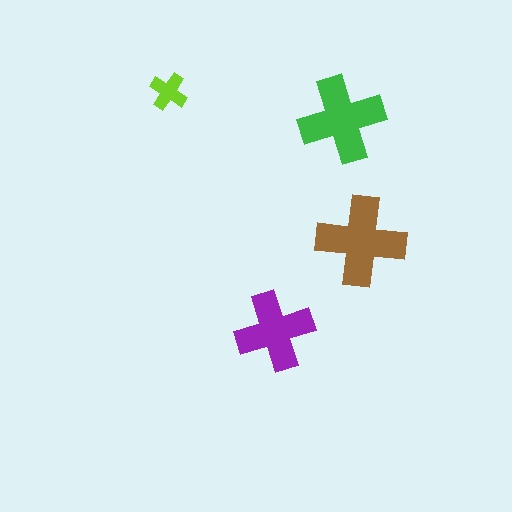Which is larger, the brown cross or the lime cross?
The brown one.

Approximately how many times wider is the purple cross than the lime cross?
About 2 times wider.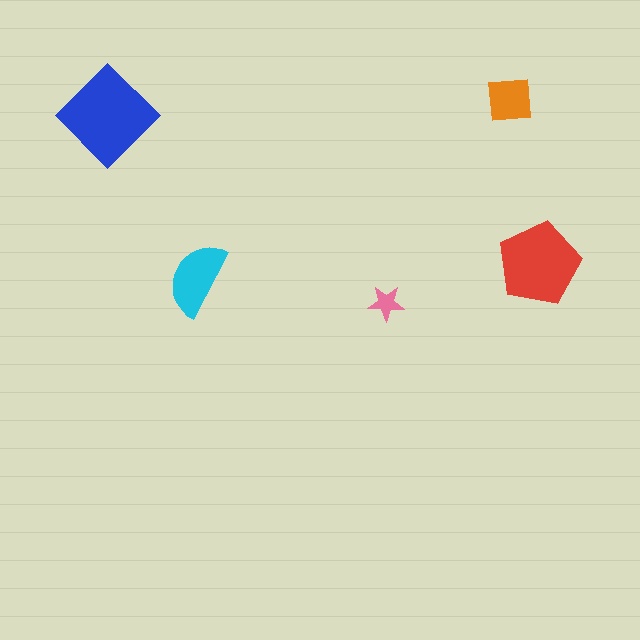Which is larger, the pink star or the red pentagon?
The red pentagon.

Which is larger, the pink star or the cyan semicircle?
The cyan semicircle.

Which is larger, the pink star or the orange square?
The orange square.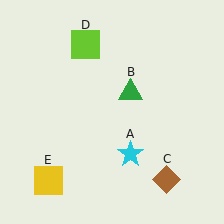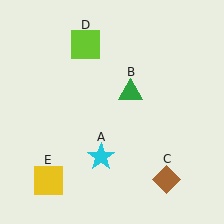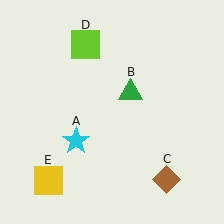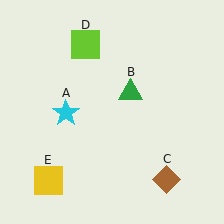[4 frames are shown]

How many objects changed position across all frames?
1 object changed position: cyan star (object A).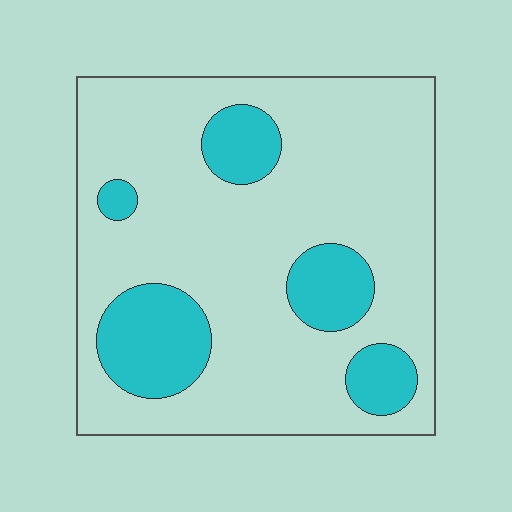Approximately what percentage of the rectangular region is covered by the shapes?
Approximately 20%.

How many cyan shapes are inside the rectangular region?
5.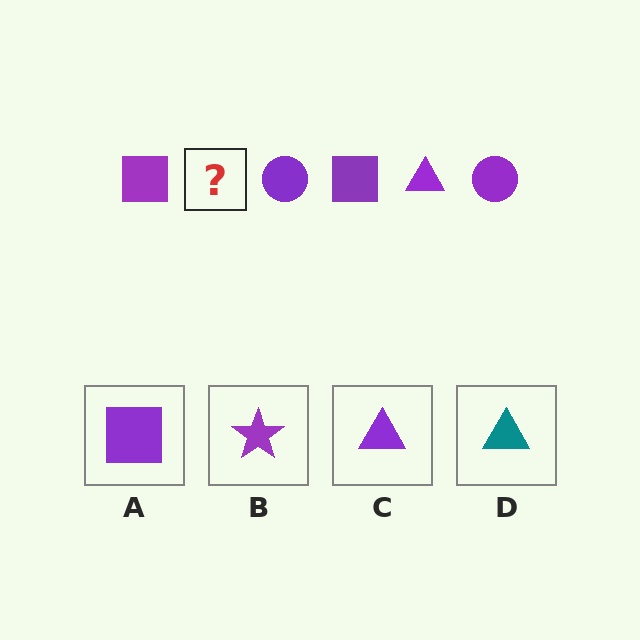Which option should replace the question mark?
Option C.